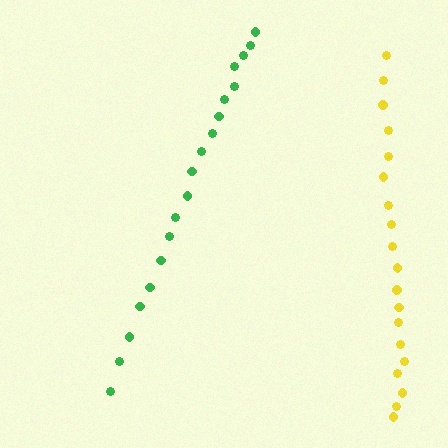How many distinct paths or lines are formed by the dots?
There are 2 distinct paths.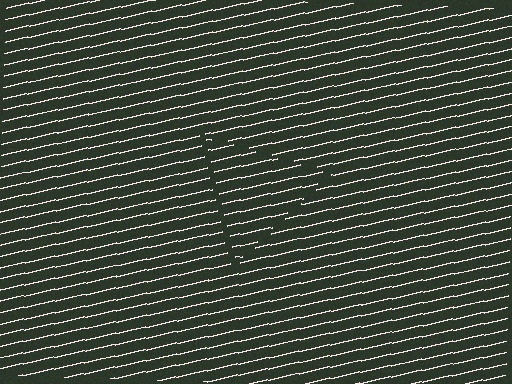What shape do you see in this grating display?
An illusory triangle. The interior of the shape contains the same grating, shifted by half a period — the contour is defined by the phase discontinuity where line-ends from the inner and outer gratings abut.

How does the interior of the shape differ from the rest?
The interior of the shape contains the same grating, shifted by half a period — the contour is defined by the phase discontinuity where line-ends from the inner and outer gratings abut.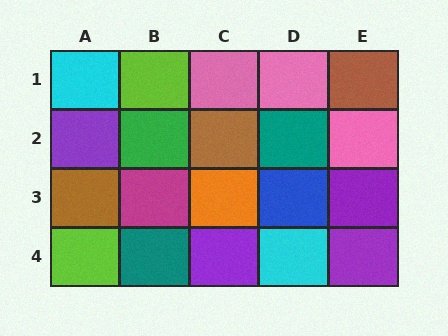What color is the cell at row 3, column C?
Orange.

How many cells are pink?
3 cells are pink.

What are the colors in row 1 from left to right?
Cyan, lime, pink, pink, brown.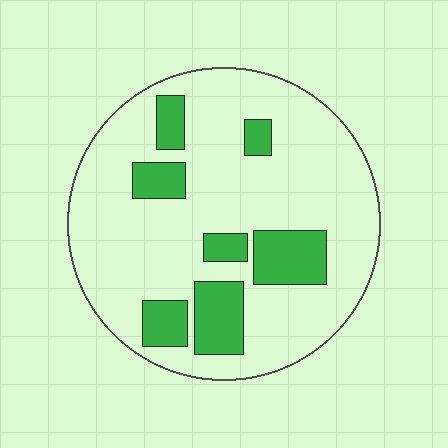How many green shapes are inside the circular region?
7.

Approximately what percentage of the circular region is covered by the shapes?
Approximately 20%.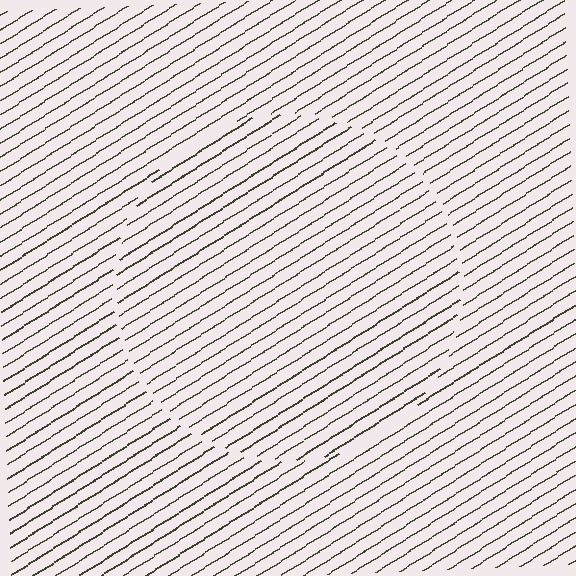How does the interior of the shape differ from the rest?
The interior of the shape contains the same grating, shifted by half a period — the contour is defined by the phase discontinuity where line-ends from the inner and outer gratings abut.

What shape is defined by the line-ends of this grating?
An illusory circle. The interior of the shape contains the same grating, shifted by half a period — the contour is defined by the phase discontinuity where line-ends from the inner and outer gratings abut.